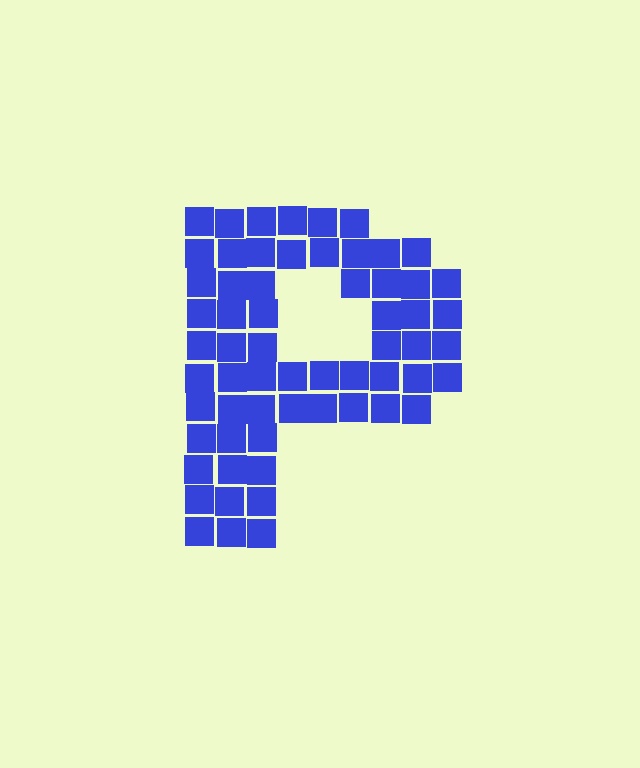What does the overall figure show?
The overall figure shows the letter P.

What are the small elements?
The small elements are squares.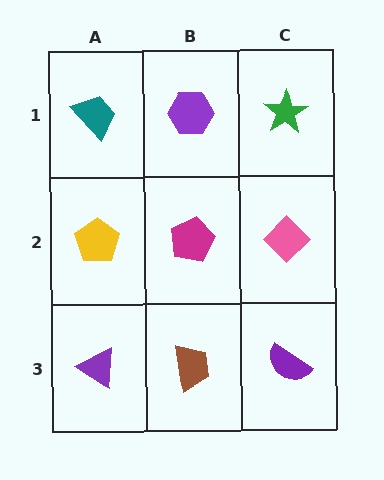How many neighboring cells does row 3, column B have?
3.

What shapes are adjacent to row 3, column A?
A yellow pentagon (row 2, column A), a brown trapezoid (row 3, column B).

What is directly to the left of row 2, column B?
A yellow pentagon.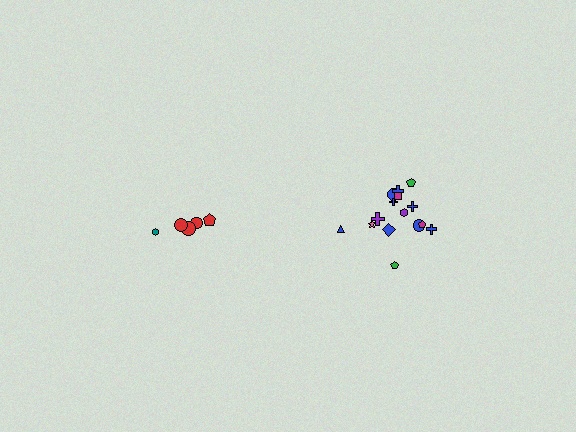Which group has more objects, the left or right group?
The right group.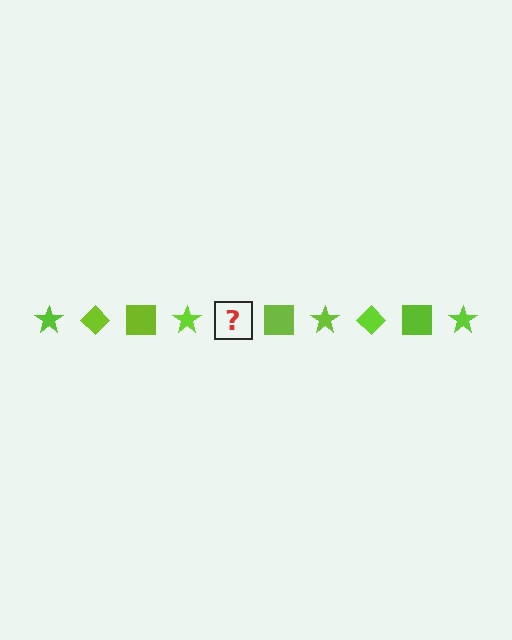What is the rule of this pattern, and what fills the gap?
The rule is that the pattern cycles through star, diamond, square shapes in lime. The gap should be filled with a lime diamond.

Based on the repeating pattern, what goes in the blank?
The blank should be a lime diamond.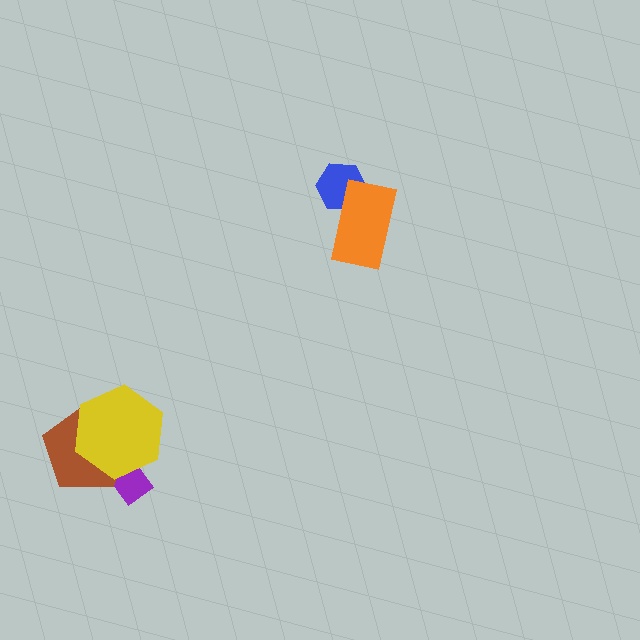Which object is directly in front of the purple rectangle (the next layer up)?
The brown pentagon is directly in front of the purple rectangle.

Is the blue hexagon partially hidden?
Yes, it is partially covered by another shape.